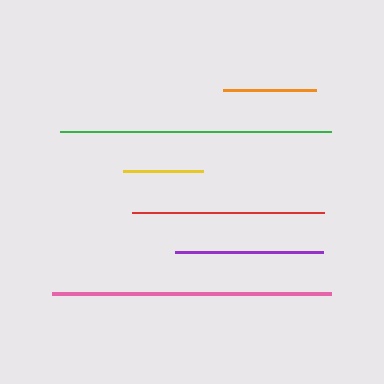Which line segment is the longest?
The pink line is the longest at approximately 279 pixels.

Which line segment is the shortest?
The yellow line is the shortest at approximately 80 pixels.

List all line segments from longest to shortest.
From longest to shortest: pink, green, red, purple, orange, yellow.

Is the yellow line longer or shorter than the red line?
The red line is longer than the yellow line.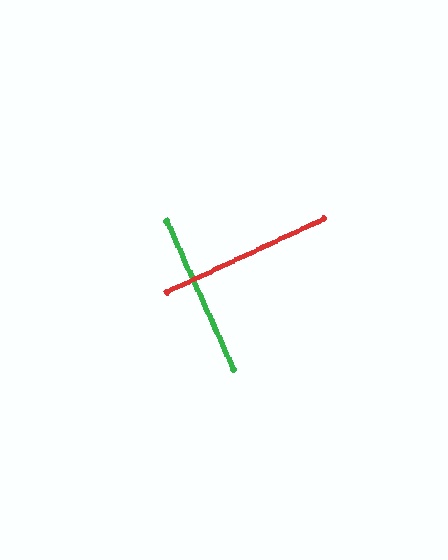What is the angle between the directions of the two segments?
Approximately 89 degrees.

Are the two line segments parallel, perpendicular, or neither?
Perpendicular — they meet at approximately 89°.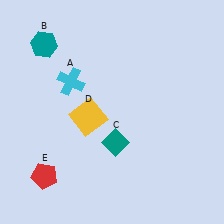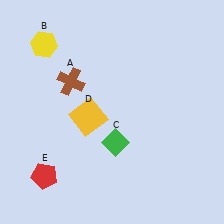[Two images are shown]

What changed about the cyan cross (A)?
In Image 1, A is cyan. In Image 2, it changed to brown.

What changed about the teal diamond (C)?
In Image 1, C is teal. In Image 2, it changed to green.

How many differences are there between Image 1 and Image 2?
There are 3 differences between the two images.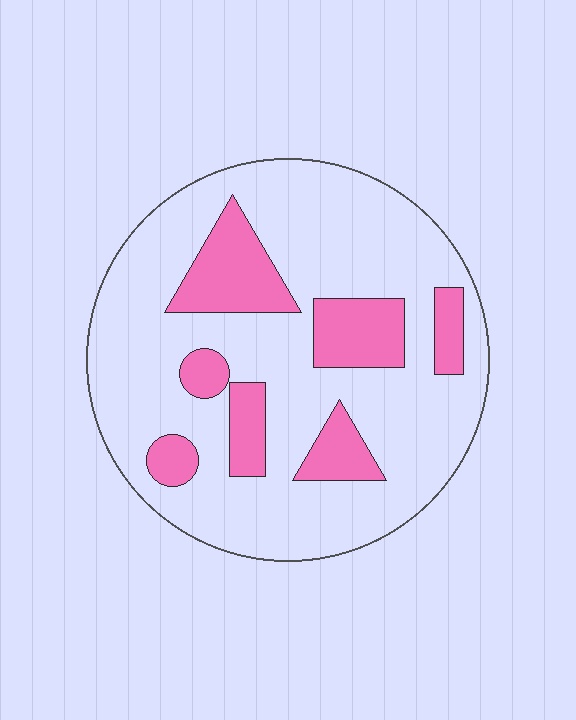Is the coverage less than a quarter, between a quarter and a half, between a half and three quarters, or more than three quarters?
Less than a quarter.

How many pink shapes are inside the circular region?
7.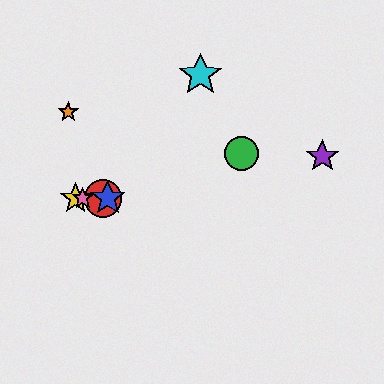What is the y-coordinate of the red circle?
The red circle is at y≈198.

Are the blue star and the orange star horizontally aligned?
No, the blue star is at y≈198 and the orange star is at y≈112.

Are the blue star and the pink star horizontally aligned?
Yes, both are at y≈198.